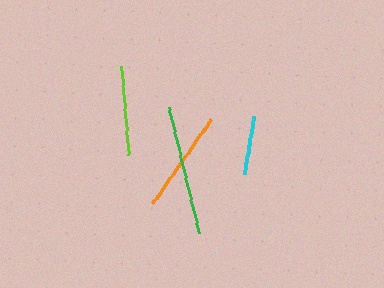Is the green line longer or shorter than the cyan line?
The green line is longer than the cyan line.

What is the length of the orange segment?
The orange segment is approximately 103 pixels long.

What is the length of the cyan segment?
The cyan segment is approximately 60 pixels long.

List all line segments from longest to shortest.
From longest to shortest: green, orange, lime, cyan.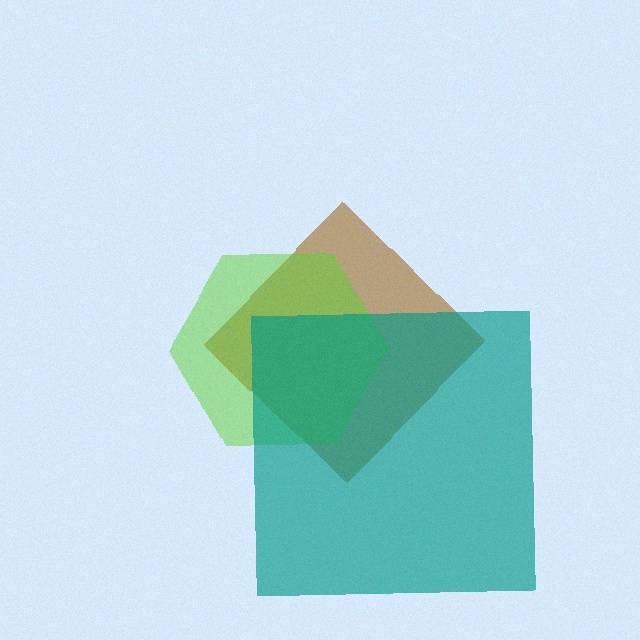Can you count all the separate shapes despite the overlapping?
Yes, there are 3 separate shapes.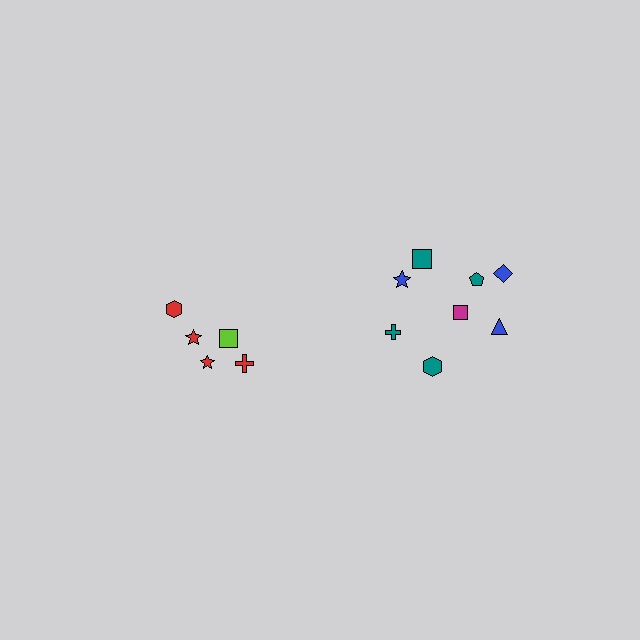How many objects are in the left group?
There are 5 objects.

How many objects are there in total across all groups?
There are 13 objects.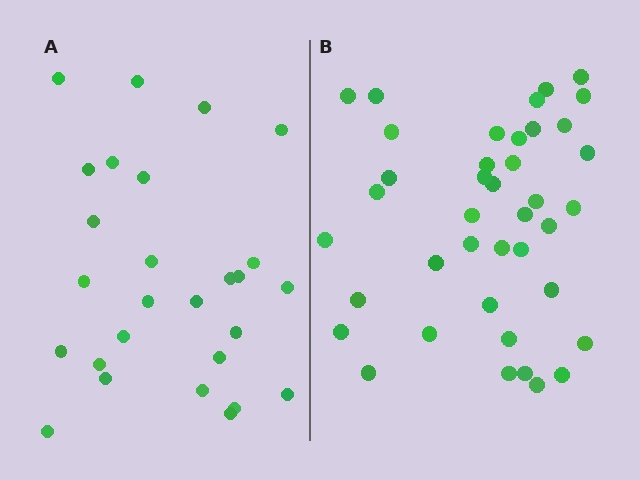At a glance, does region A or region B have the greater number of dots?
Region B (the right region) has more dots.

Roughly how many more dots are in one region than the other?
Region B has approximately 15 more dots than region A.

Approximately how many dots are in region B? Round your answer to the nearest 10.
About 40 dots.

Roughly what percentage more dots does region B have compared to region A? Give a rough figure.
About 50% more.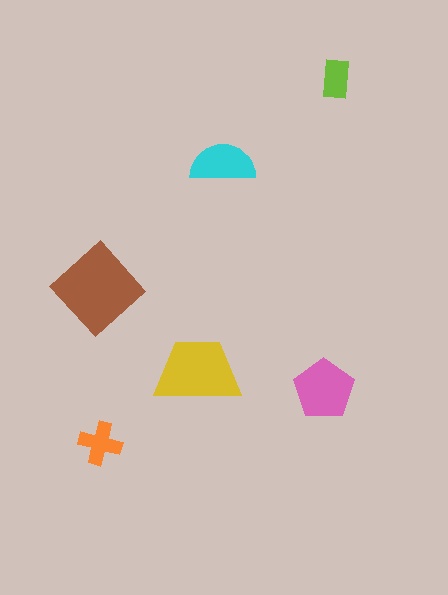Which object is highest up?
The lime rectangle is topmost.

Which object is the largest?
The brown diamond.